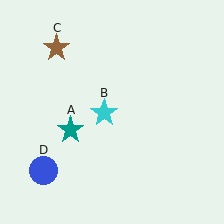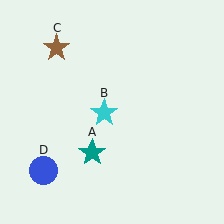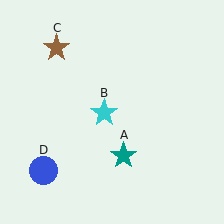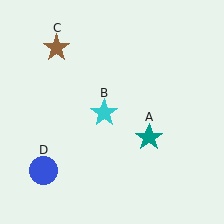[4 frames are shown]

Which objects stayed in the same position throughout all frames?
Cyan star (object B) and brown star (object C) and blue circle (object D) remained stationary.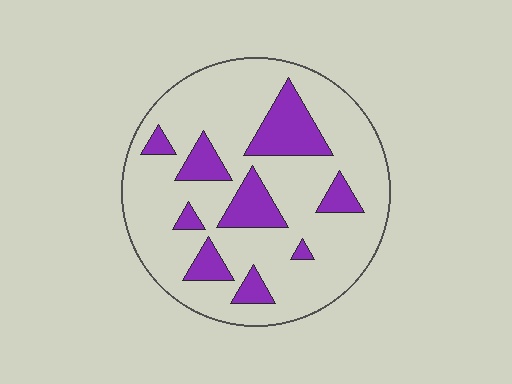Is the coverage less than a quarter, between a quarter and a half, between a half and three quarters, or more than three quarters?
Less than a quarter.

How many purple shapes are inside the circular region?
9.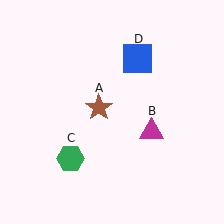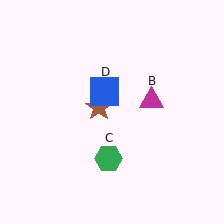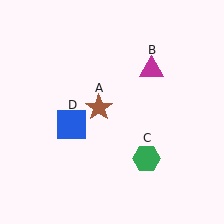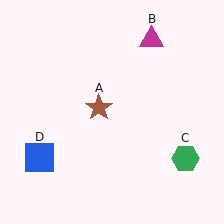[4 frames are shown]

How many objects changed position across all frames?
3 objects changed position: magenta triangle (object B), green hexagon (object C), blue square (object D).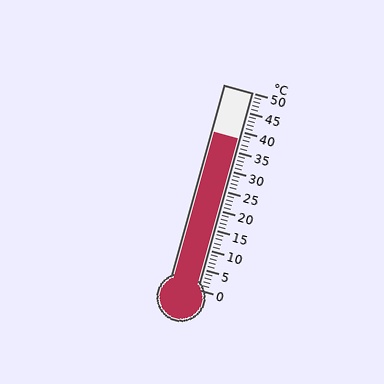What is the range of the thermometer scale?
The thermometer scale ranges from 0°C to 50°C.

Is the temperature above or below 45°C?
The temperature is below 45°C.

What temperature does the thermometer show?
The thermometer shows approximately 38°C.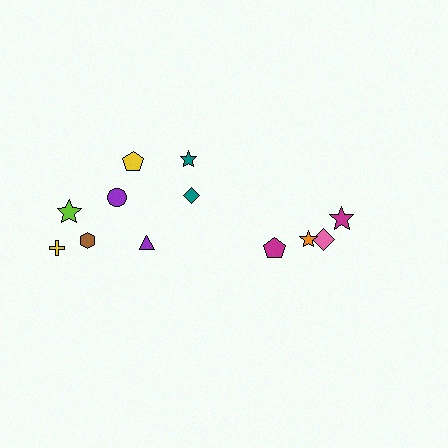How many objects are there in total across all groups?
There are 12 objects.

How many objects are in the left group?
There are 8 objects.